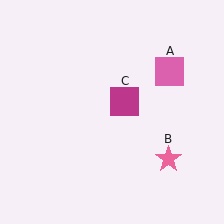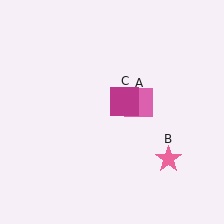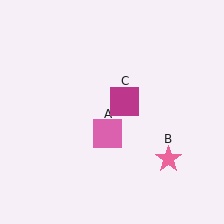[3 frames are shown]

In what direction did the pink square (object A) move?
The pink square (object A) moved down and to the left.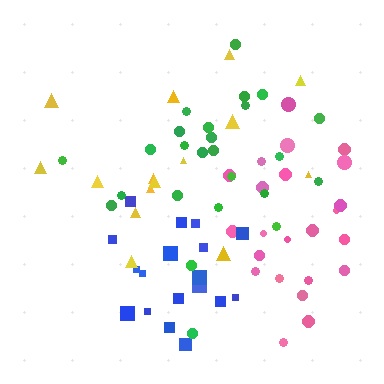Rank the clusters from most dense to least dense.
blue, pink, green, yellow.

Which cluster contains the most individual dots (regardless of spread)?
Green (25).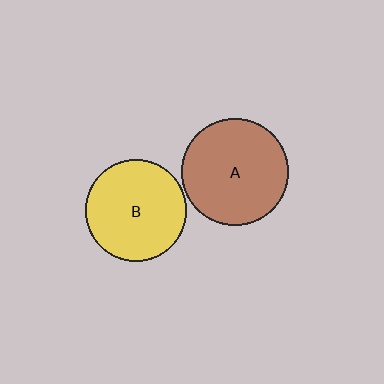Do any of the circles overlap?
No, none of the circles overlap.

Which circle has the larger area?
Circle A (brown).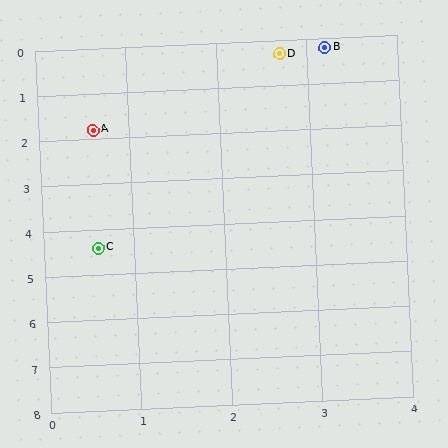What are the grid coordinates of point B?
Point B is at approximately (3.2, 0.2).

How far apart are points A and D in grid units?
Points A and D are about 2.6 grid units apart.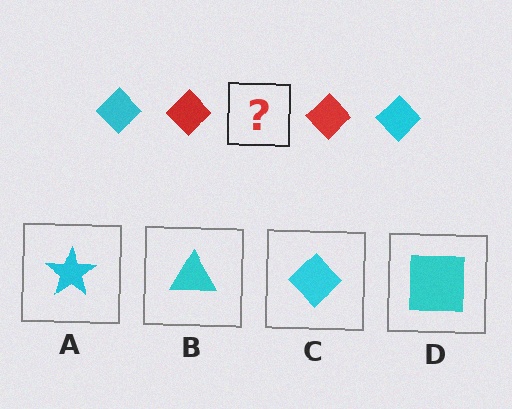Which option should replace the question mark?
Option C.